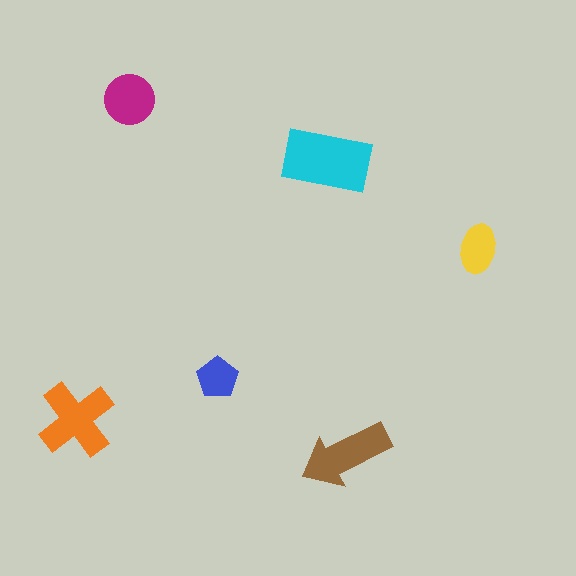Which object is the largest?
The cyan rectangle.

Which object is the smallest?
The blue pentagon.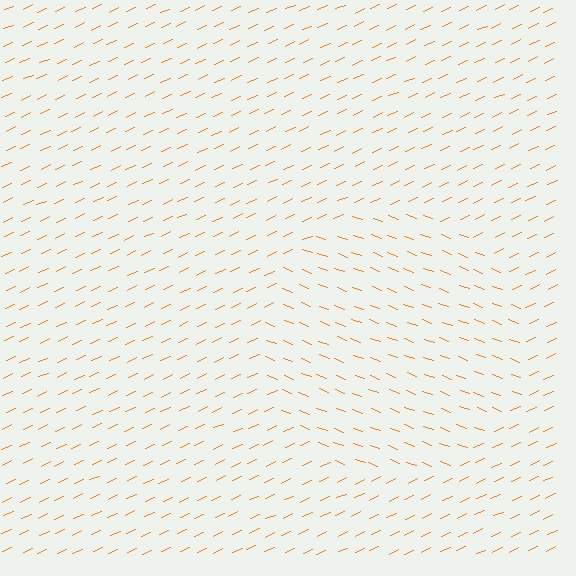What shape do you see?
I see a circle.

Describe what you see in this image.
The image is filled with small orange line segments. A circle region in the image has lines oriented differently from the surrounding lines, creating a visible texture boundary.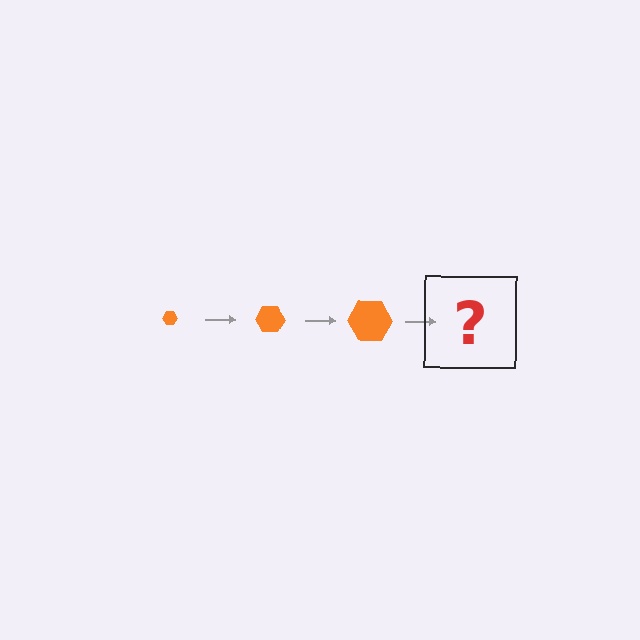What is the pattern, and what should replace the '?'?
The pattern is that the hexagon gets progressively larger each step. The '?' should be an orange hexagon, larger than the previous one.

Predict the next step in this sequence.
The next step is an orange hexagon, larger than the previous one.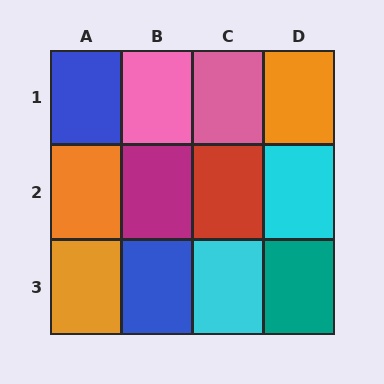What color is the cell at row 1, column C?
Pink.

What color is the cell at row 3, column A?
Orange.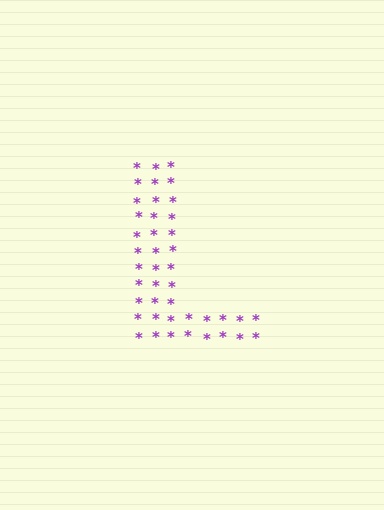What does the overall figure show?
The overall figure shows the letter L.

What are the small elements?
The small elements are asterisks.